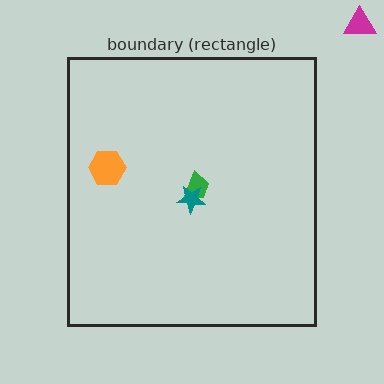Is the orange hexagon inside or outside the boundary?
Inside.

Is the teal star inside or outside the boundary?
Inside.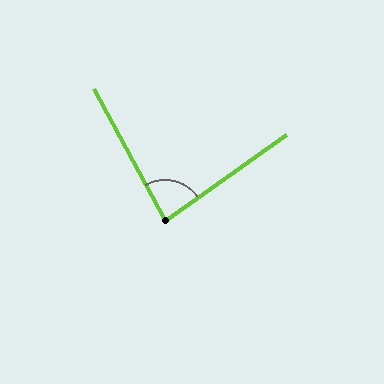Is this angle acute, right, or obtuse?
It is acute.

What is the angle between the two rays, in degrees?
Approximately 83 degrees.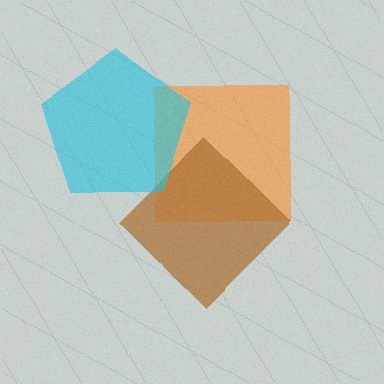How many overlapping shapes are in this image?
There are 3 overlapping shapes in the image.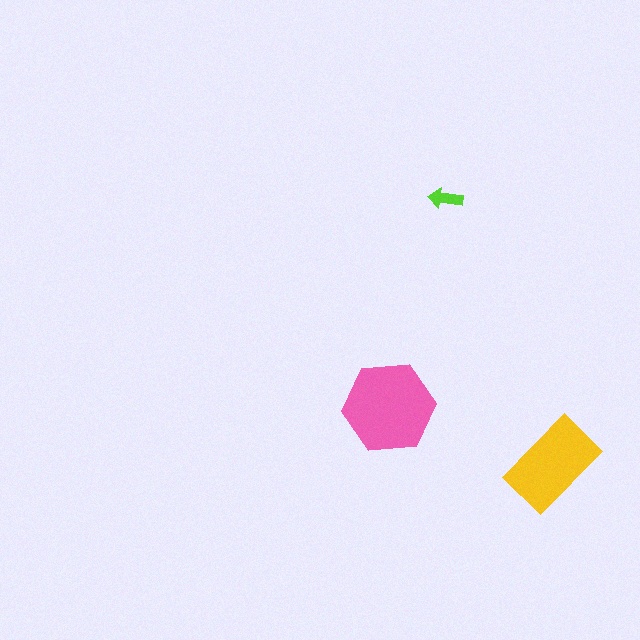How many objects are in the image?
There are 3 objects in the image.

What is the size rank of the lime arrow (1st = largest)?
3rd.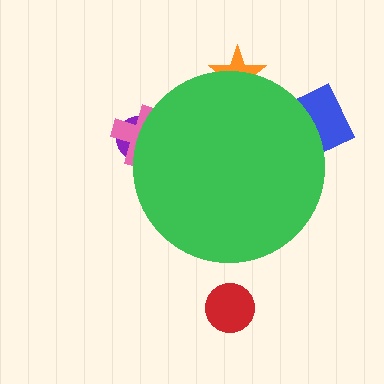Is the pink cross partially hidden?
Yes, the pink cross is partially hidden behind the green circle.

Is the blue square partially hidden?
Yes, the blue square is partially hidden behind the green circle.